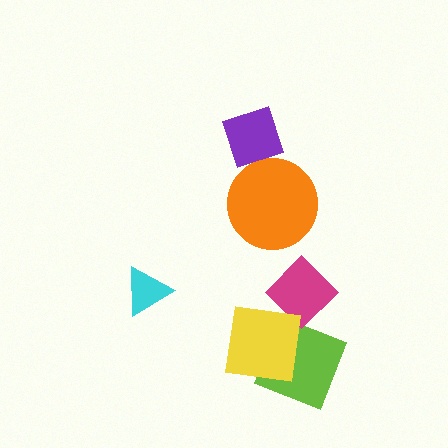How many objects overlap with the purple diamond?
1 object overlaps with the purple diamond.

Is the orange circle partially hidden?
Yes, it is partially covered by another shape.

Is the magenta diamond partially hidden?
Yes, it is partially covered by another shape.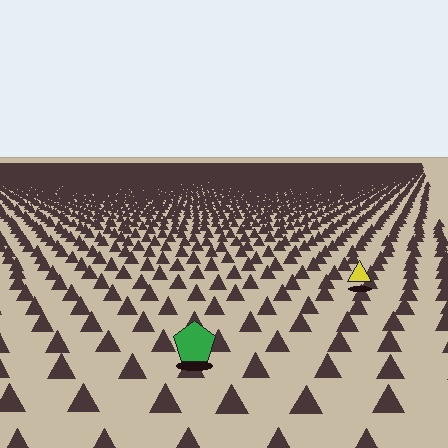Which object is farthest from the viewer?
The yellow triangle is farthest from the viewer. It appears smaller and the ground texture around it is denser.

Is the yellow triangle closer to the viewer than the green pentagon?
No. The green pentagon is closer — you can tell from the texture gradient: the ground texture is coarser near it.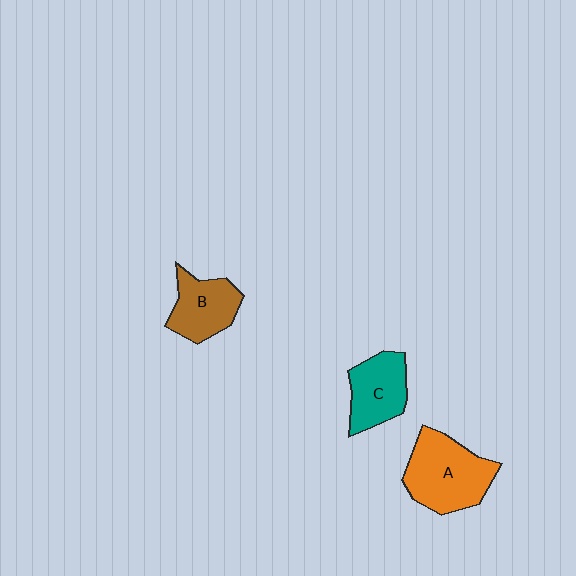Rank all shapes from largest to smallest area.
From largest to smallest: A (orange), C (teal), B (brown).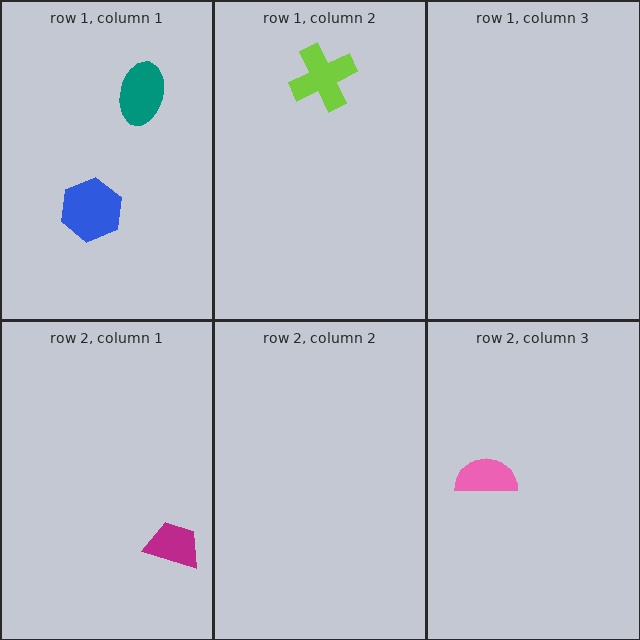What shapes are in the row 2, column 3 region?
The pink semicircle.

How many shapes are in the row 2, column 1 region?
1.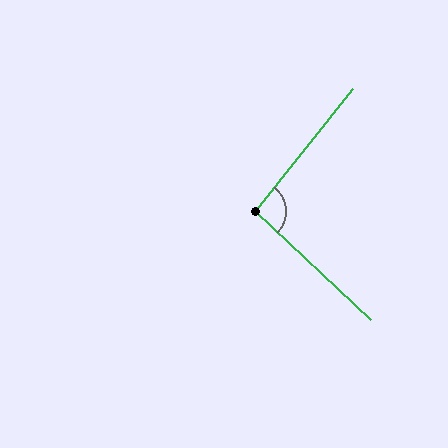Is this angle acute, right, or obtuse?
It is approximately a right angle.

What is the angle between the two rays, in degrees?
Approximately 95 degrees.